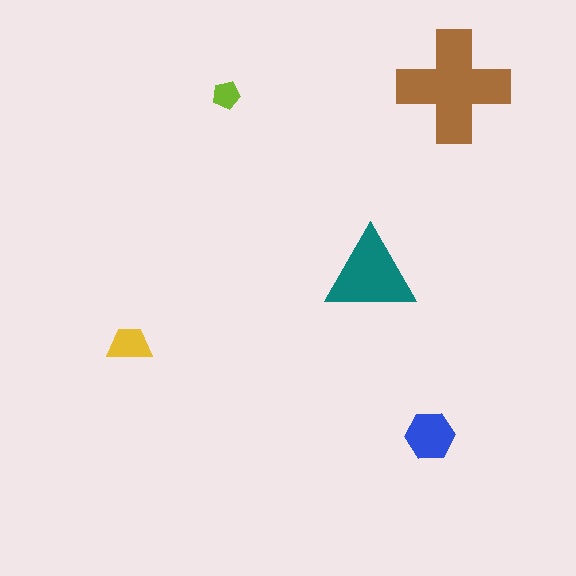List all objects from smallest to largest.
The lime pentagon, the yellow trapezoid, the blue hexagon, the teal triangle, the brown cross.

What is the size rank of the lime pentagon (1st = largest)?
5th.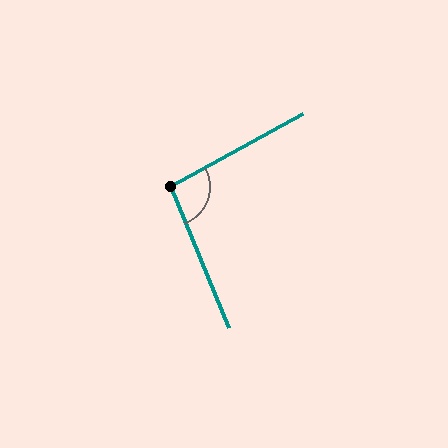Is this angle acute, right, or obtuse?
It is obtuse.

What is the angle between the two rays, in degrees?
Approximately 97 degrees.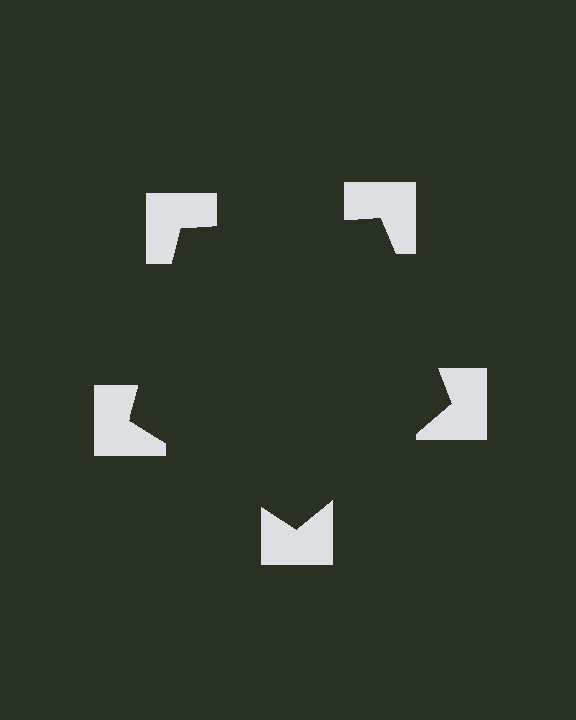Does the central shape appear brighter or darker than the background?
It typically appears slightly darker than the background, even though no actual brightness change is drawn.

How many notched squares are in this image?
There are 5 — one at each vertex of the illusory pentagon.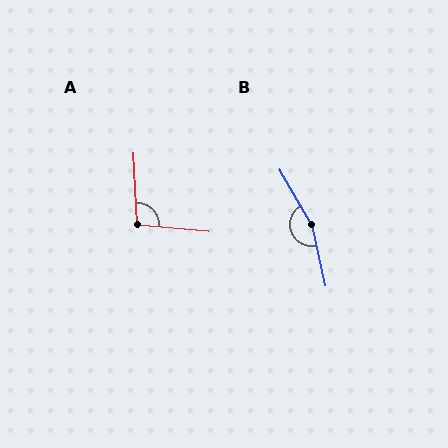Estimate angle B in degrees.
Approximately 162 degrees.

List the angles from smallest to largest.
A (98°), B (162°).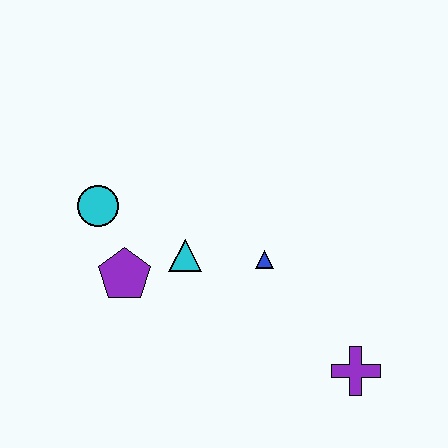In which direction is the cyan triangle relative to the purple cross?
The cyan triangle is to the left of the purple cross.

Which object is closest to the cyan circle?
The purple pentagon is closest to the cyan circle.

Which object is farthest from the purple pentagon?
The purple cross is farthest from the purple pentagon.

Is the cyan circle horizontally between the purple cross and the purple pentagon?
No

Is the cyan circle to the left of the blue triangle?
Yes